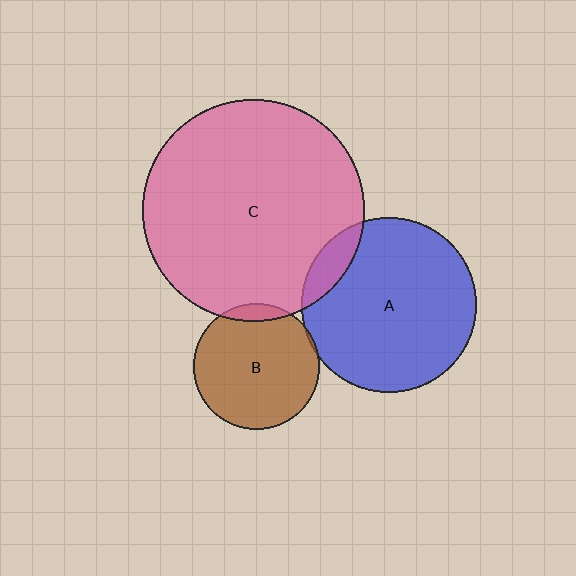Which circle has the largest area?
Circle C (pink).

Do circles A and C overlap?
Yes.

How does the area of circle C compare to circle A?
Approximately 1.6 times.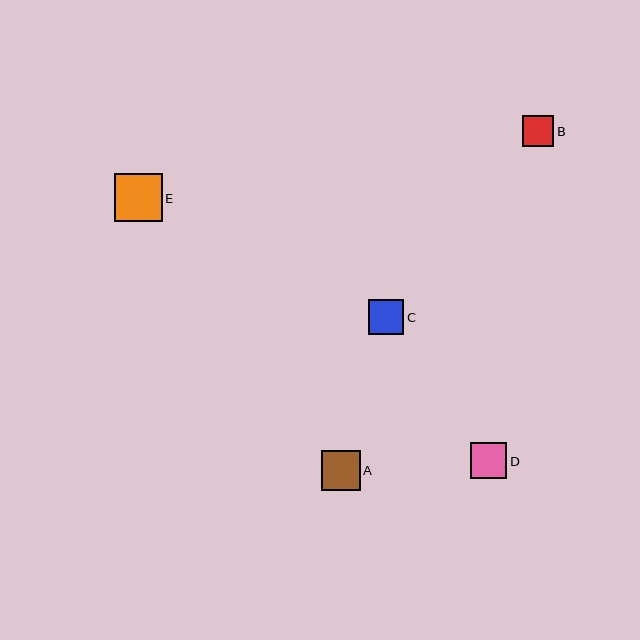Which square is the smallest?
Square B is the smallest with a size of approximately 31 pixels.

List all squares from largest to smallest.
From largest to smallest: E, A, D, C, B.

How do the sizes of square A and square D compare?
Square A and square D are approximately the same size.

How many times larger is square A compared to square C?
Square A is approximately 1.1 times the size of square C.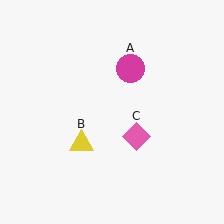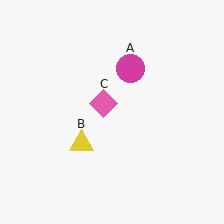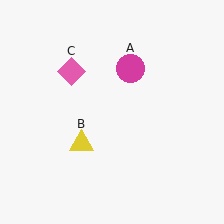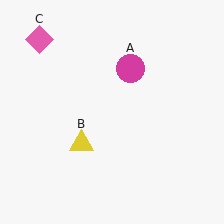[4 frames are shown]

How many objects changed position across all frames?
1 object changed position: pink diamond (object C).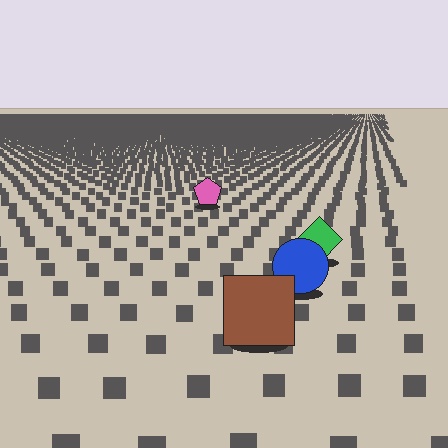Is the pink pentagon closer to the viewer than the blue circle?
No. The blue circle is closer — you can tell from the texture gradient: the ground texture is coarser near it.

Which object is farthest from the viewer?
The pink pentagon is farthest from the viewer. It appears smaller and the ground texture around it is denser.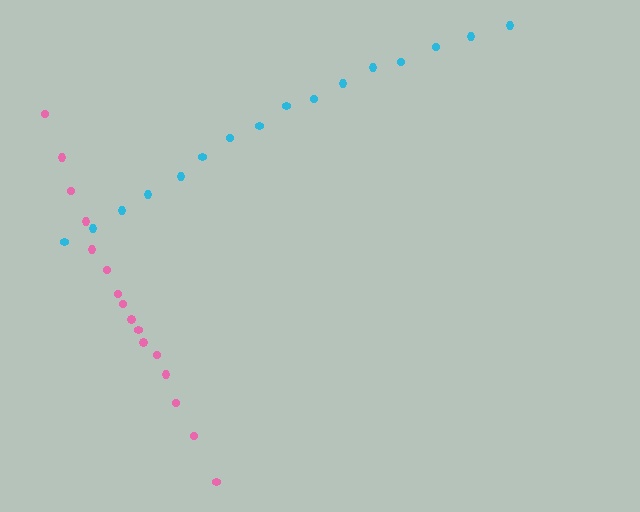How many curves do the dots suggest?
There are 2 distinct paths.